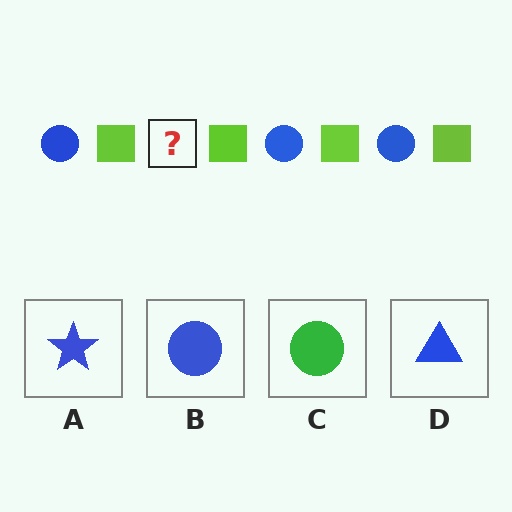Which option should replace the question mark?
Option B.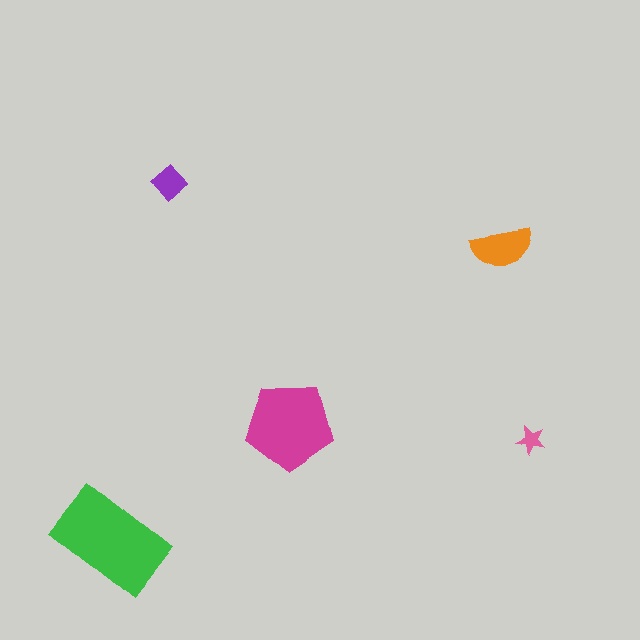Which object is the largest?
The green rectangle.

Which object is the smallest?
The pink star.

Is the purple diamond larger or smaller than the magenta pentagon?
Smaller.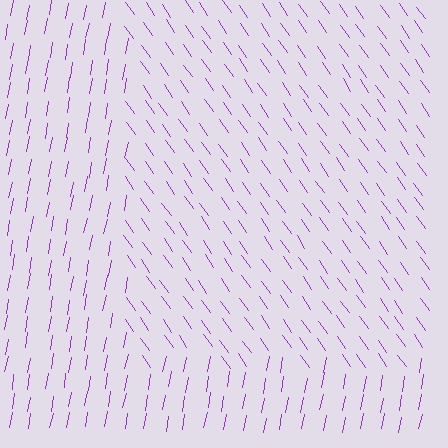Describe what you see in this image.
The image is filled with small purple line segments. A rectangle region in the image has lines oriented differently from the surrounding lines, creating a visible texture boundary.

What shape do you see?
I see a rectangle.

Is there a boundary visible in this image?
Yes, there is a texture boundary formed by a change in line orientation.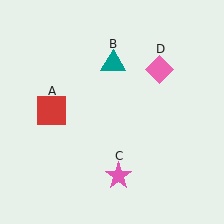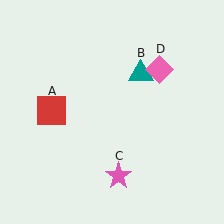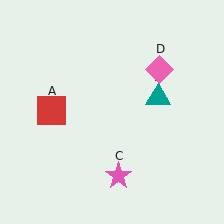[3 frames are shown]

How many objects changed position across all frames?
1 object changed position: teal triangle (object B).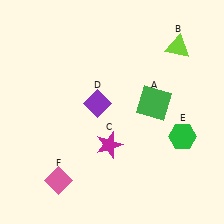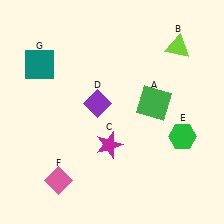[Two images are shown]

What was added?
A teal square (G) was added in Image 2.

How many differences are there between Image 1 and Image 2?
There is 1 difference between the two images.